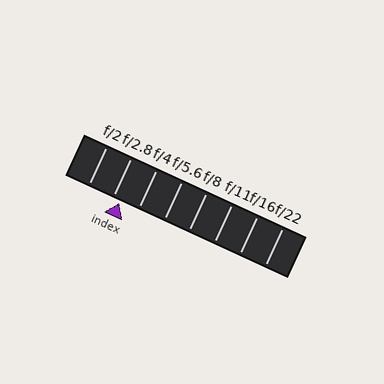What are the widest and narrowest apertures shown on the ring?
The widest aperture shown is f/2 and the narrowest is f/22.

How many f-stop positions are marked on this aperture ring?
There are 8 f-stop positions marked.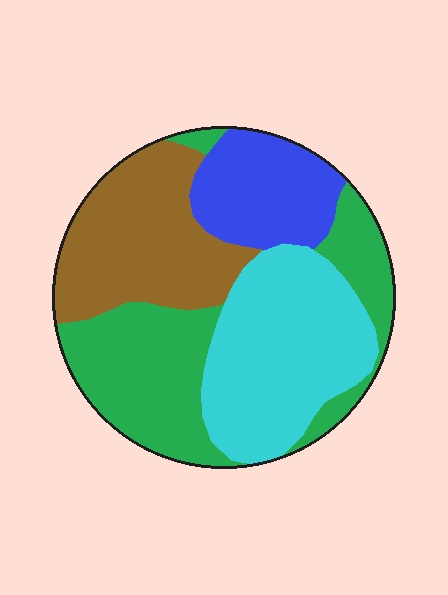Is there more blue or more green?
Green.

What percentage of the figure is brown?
Brown covers roughly 25% of the figure.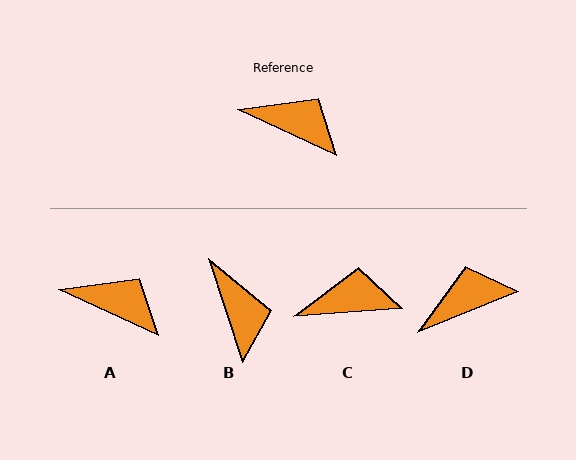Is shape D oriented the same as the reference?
No, it is off by about 47 degrees.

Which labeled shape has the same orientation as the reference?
A.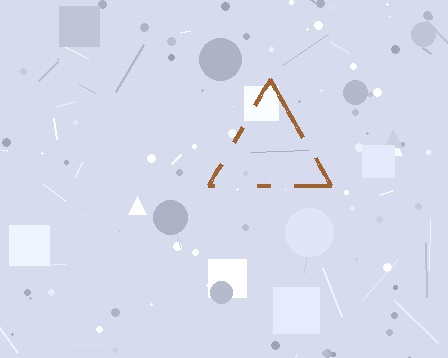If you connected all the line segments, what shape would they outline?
They would outline a triangle.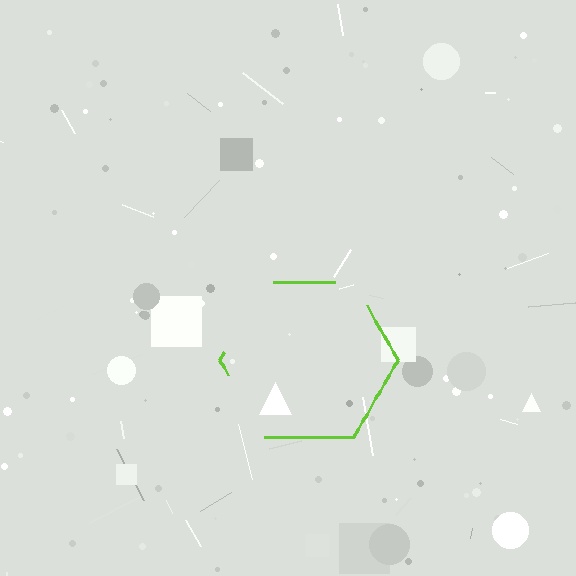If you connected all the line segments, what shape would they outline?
They would outline a hexagon.